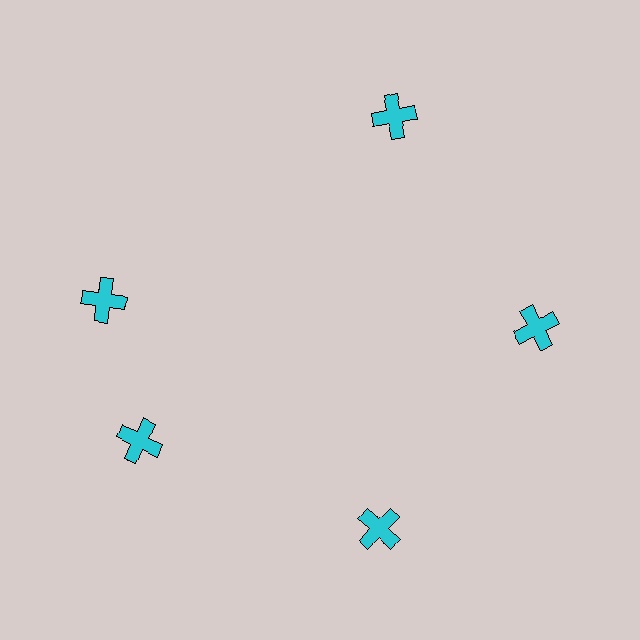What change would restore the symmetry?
The symmetry would be restored by rotating it back into even spacing with its neighbors so that all 5 crosses sit at equal angles and equal distance from the center.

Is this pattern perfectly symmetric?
No. The 5 cyan crosses are arranged in a ring, but one element near the 10 o'clock position is rotated out of alignment along the ring, breaking the 5-fold rotational symmetry.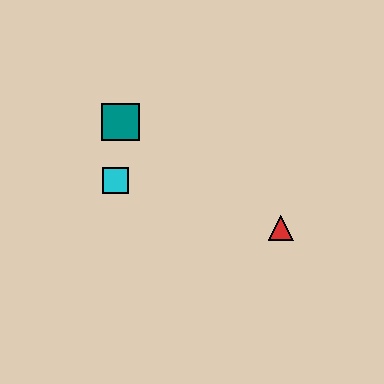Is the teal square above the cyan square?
Yes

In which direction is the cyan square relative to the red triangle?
The cyan square is to the left of the red triangle.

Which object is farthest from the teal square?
The red triangle is farthest from the teal square.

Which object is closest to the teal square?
The cyan square is closest to the teal square.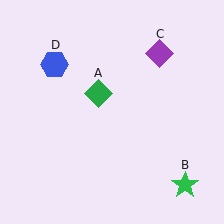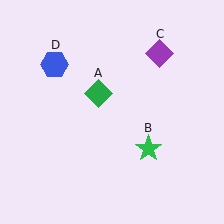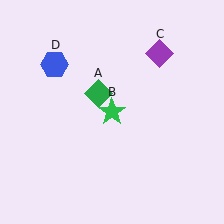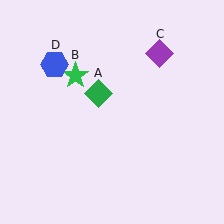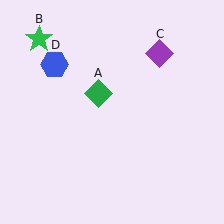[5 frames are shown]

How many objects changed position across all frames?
1 object changed position: green star (object B).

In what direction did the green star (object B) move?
The green star (object B) moved up and to the left.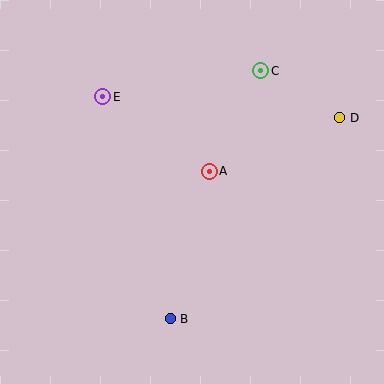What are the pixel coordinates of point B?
Point B is at (170, 319).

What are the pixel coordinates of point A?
Point A is at (209, 171).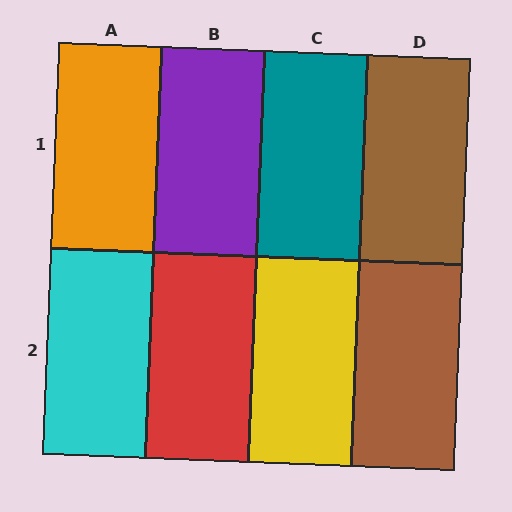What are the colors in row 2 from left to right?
Cyan, red, yellow, brown.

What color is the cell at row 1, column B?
Purple.